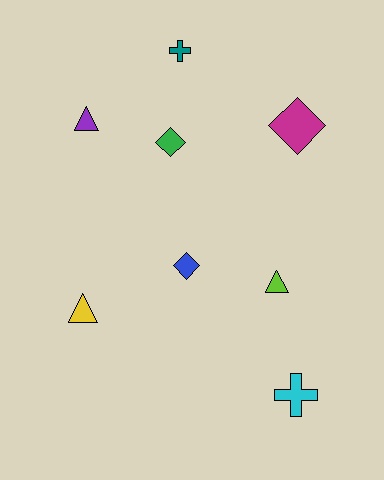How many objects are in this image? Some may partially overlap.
There are 8 objects.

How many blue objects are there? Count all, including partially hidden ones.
There is 1 blue object.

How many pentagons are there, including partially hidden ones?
There are no pentagons.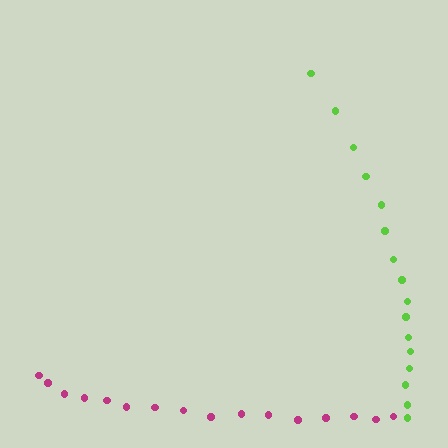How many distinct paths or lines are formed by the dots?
There are 2 distinct paths.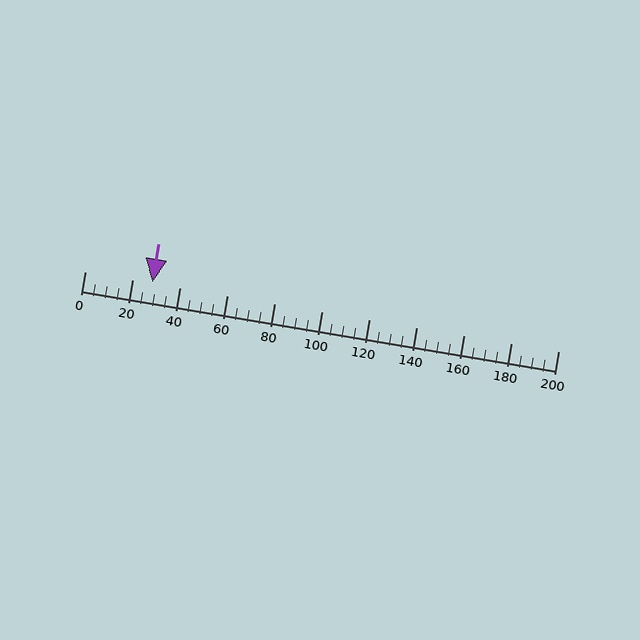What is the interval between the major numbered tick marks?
The major tick marks are spaced 20 units apart.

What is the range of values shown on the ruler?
The ruler shows values from 0 to 200.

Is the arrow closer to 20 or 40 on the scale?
The arrow is closer to 20.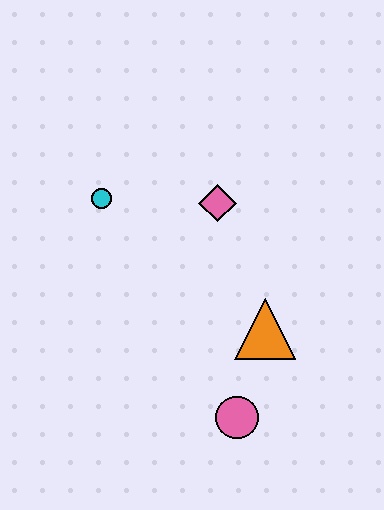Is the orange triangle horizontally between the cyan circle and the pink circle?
No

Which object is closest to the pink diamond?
The cyan circle is closest to the pink diamond.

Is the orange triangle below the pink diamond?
Yes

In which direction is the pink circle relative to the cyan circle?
The pink circle is below the cyan circle.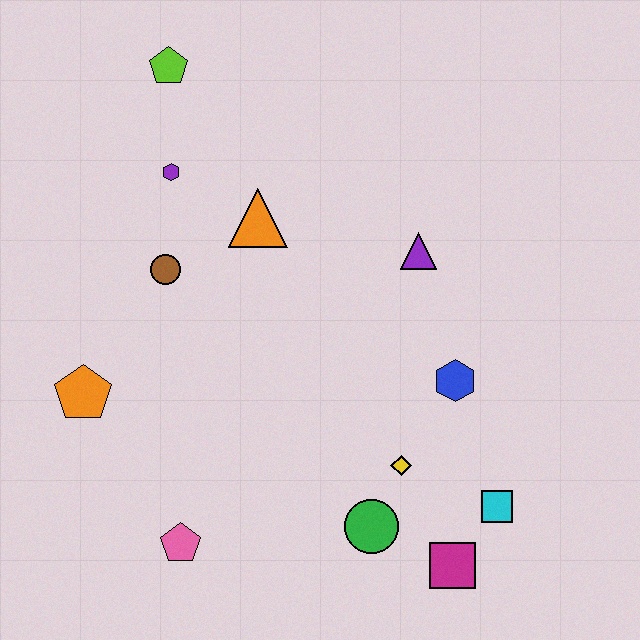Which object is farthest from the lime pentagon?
The magenta square is farthest from the lime pentagon.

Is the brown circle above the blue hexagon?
Yes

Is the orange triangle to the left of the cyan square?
Yes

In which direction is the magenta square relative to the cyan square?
The magenta square is below the cyan square.